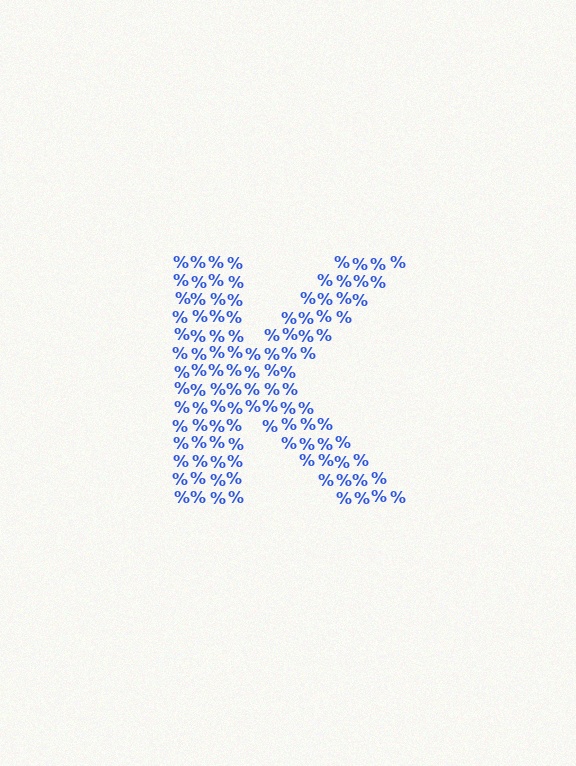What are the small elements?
The small elements are percent signs.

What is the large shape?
The large shape is the letter K.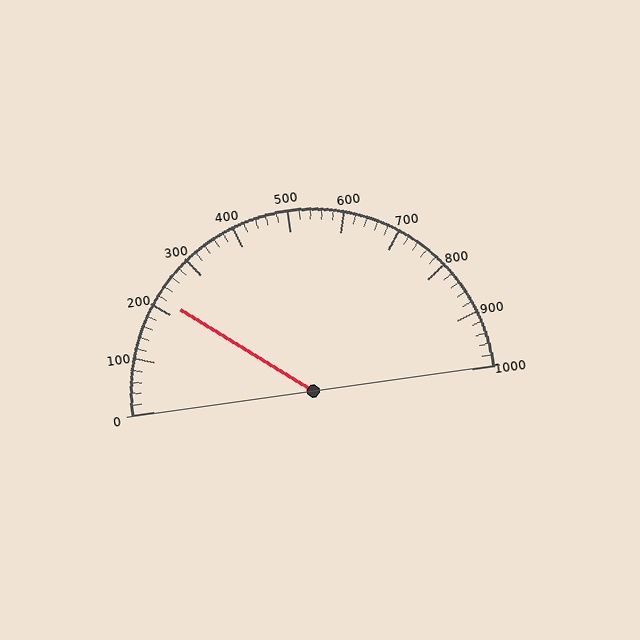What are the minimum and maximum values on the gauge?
The gauge ranges from 0 to 1000.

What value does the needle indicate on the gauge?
The needle indicates approximately 220.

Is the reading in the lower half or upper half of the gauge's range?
The reading is in the lower half of the range (0 to 1000).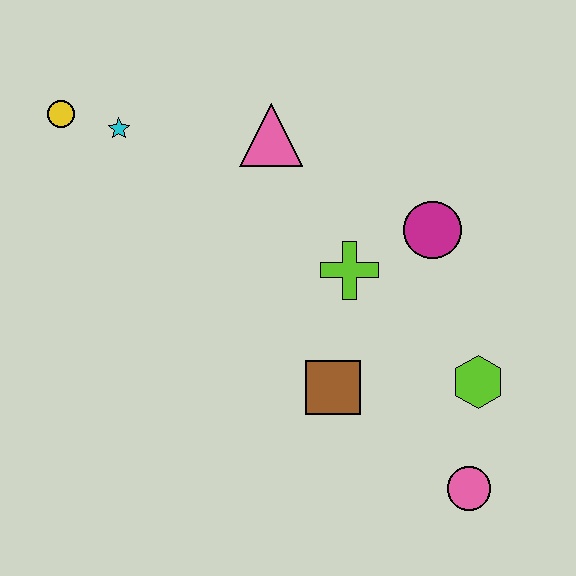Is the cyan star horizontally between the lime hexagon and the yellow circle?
Yes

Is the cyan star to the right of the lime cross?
No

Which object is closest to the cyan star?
The yellow circle is closest to the cyan star.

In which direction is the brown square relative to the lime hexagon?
The brown square is to the left of the lime hexagon.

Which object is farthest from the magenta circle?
The yellow circle is farthest from the magenta circle.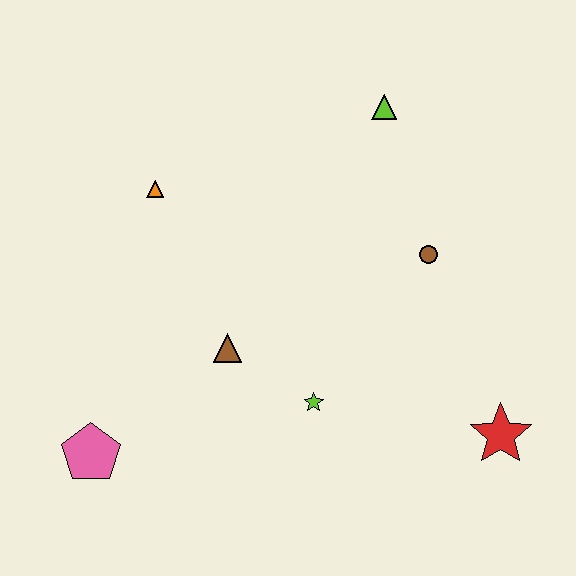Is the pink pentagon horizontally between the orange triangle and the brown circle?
No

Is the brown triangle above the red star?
Yes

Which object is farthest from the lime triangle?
The pink pentagon is farthest from the lime triangle.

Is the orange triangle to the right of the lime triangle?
No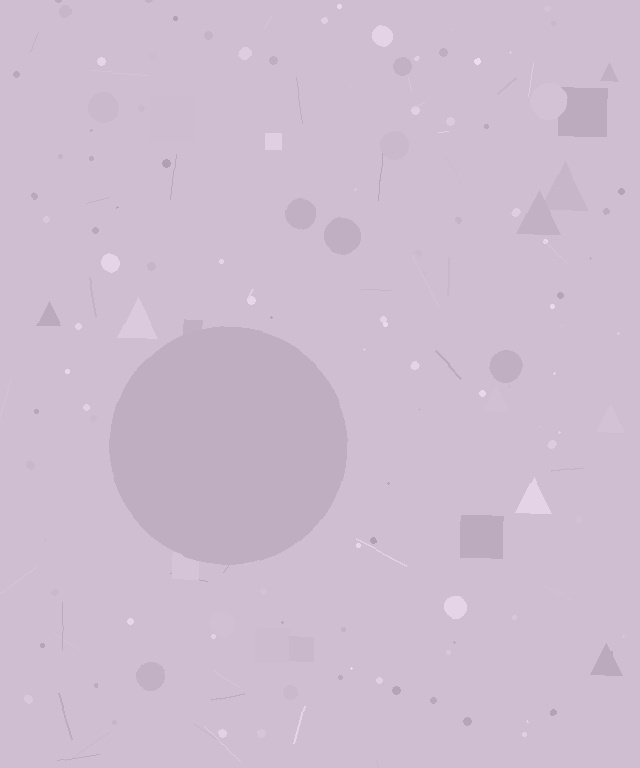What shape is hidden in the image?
A circle is hidden in the image.